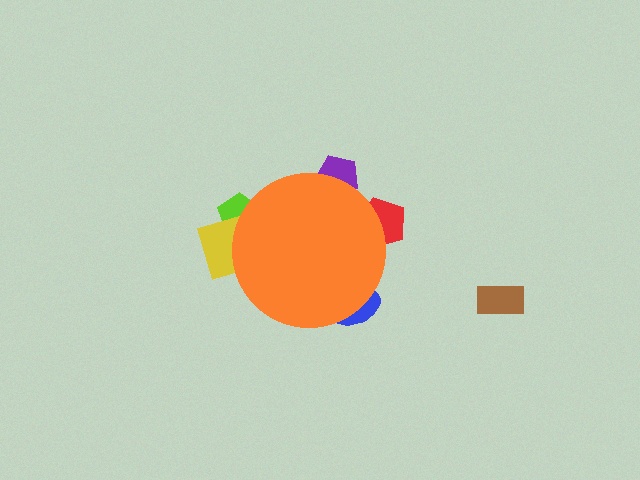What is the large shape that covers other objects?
An orange circle.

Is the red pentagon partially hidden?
Yes, the red pentagon is partially hidden behind the orange circle.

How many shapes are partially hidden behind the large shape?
5 shapes are partially hidden.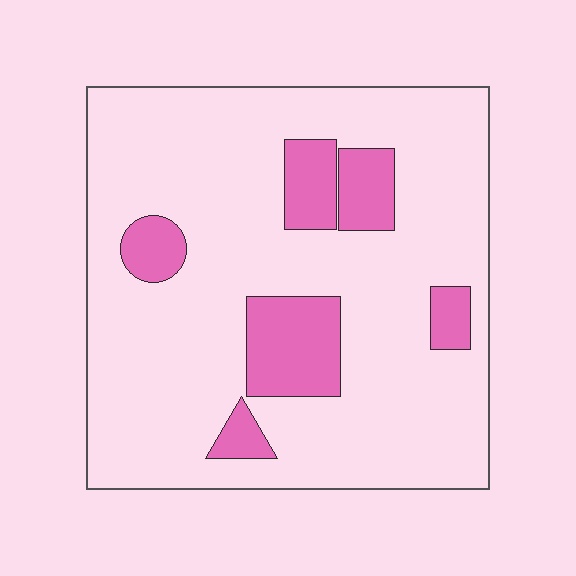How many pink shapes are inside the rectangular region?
6.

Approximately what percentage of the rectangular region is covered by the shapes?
Approximately 15%.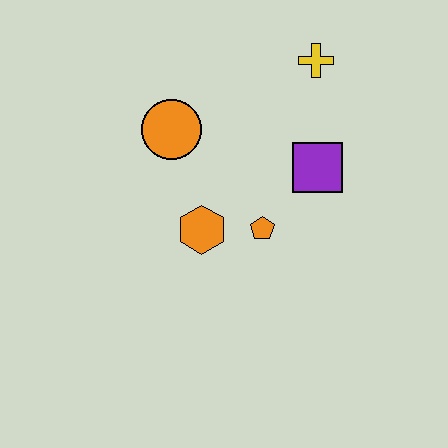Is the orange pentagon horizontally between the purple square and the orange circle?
Yes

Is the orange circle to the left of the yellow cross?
Yes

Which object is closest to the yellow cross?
The purple square is closest to the yellow cross.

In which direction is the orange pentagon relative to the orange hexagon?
The orange pentagon is to the right of the orange hexagon.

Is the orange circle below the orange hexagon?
No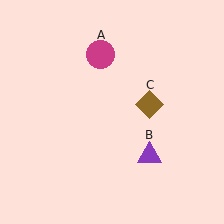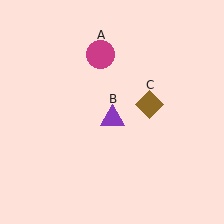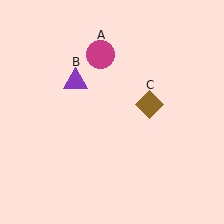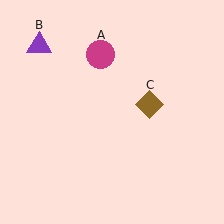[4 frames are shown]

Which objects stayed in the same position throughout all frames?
Magenta circle (object A) and brown diamond (object C) remained stationary.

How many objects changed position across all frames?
1 object changed position: purple triangle (object B).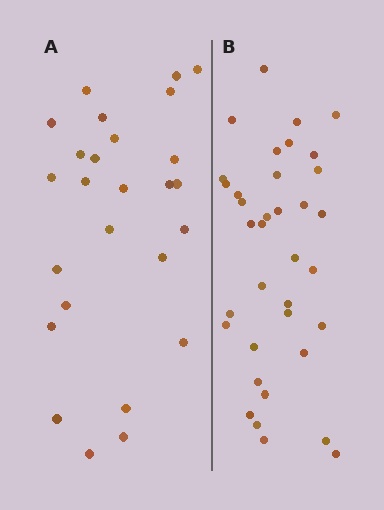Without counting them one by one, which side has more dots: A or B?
Region B (the right region) has more dots.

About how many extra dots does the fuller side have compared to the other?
Region B has roughly 10 or so more dots than region A.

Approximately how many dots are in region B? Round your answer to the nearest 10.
About 40 dots. (The exact count is 36, which rounds to 40.)